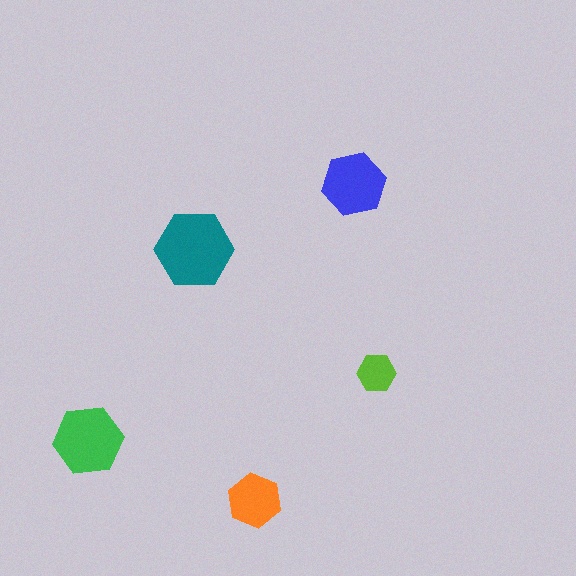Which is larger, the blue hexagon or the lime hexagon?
The blue one.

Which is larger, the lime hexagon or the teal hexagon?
The teal one.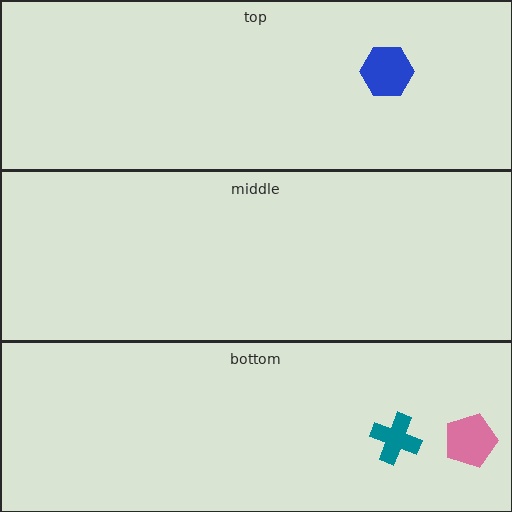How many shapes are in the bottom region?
2.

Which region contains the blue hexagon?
The top region.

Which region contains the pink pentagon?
The bottom region.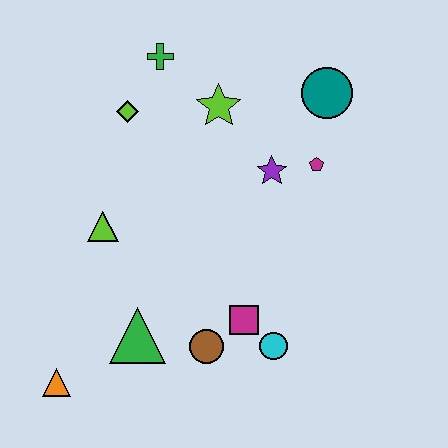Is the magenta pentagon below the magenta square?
No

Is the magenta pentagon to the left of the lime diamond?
No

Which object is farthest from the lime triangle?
The teal circle is farthest from the lime triangle.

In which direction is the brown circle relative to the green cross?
The brown circle is below the green cross.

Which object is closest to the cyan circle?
The magenta square is closest to the cyan circle.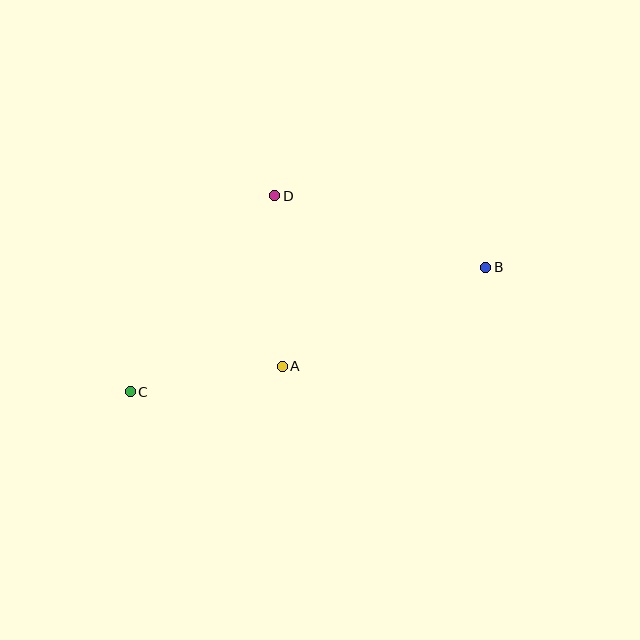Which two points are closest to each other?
Points A and C are closest to each other.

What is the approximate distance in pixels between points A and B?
The distance between A and B is approximately 226 pixels.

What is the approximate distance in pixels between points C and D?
The distance between C and D is approximately 244 pixels.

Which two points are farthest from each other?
Points B and C are farthest from each other.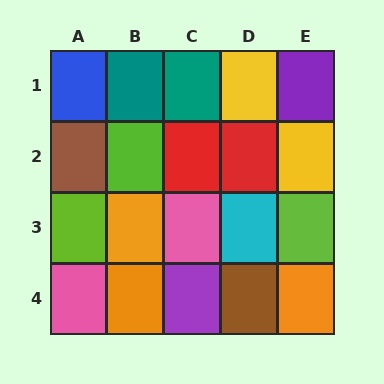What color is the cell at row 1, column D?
Yellow.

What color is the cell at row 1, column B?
Teal.